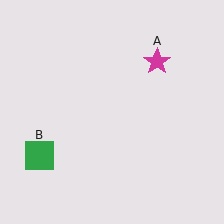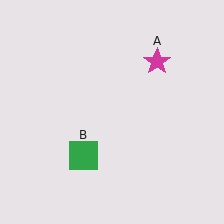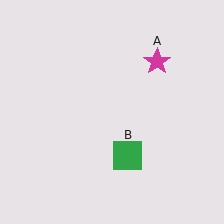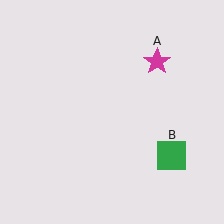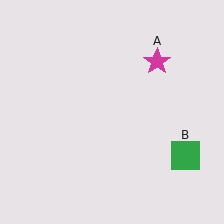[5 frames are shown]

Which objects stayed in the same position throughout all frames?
Magenta star (object A) remained stationary.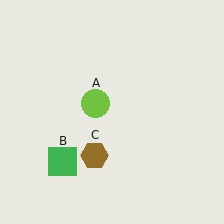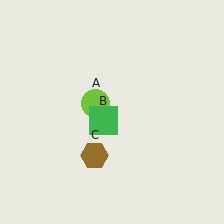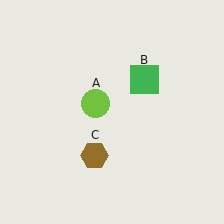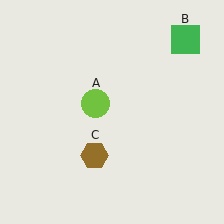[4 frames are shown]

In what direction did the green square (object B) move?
The green square (object B) moved up and to the right.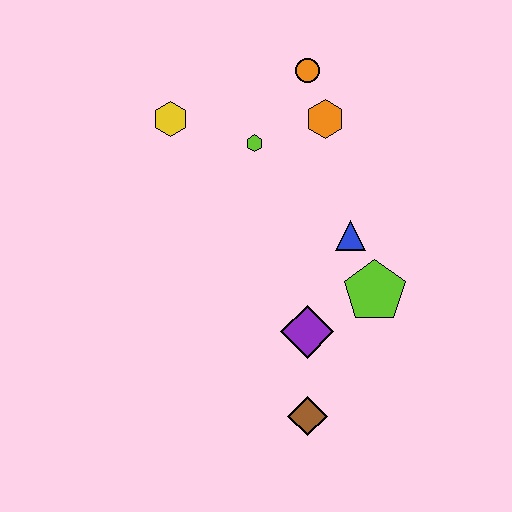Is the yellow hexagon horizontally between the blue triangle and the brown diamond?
No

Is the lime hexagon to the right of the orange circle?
No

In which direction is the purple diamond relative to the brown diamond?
The purple diamond is above the brown diamond.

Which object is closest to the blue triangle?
The lime pentagon is closest to the blue triangle.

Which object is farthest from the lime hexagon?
The brown diamond is farthest from the lime hexagon.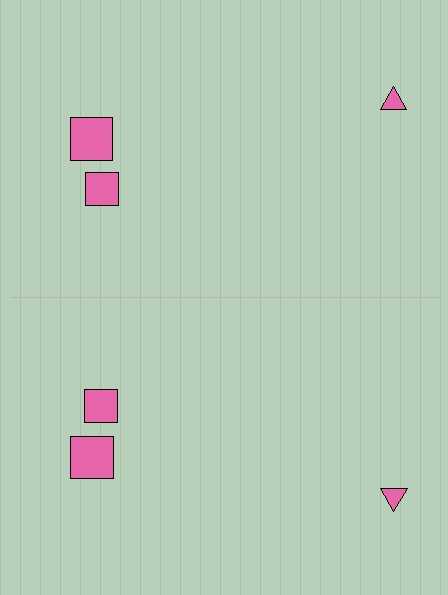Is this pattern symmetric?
Yes, this pattern has bilateral (reflection) symmetry.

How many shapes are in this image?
There are 6 shapes in this image.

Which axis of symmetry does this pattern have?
The pattern has a horizontal axis of symmetry running through the center of the image.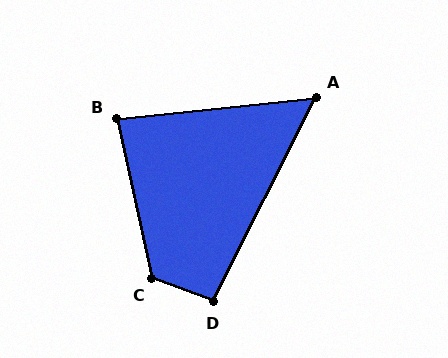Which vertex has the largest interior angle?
C, at approximately 123 degrees.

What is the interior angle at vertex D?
Approximately 96 degrees (obtuse).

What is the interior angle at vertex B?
Approximately 84 degrees (acute).